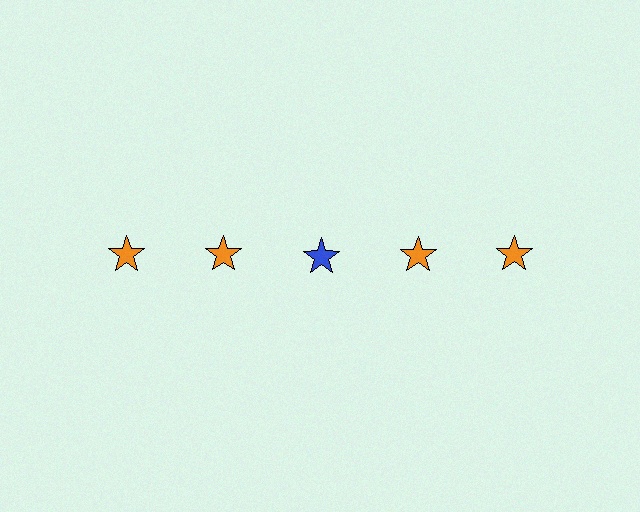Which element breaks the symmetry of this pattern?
The blue star in the top row, center column breaks the symmetry. All other shapes are orange stars.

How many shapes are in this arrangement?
There are 5 shapes arranged in a grid pattern.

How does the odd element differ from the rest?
It has a different color: blue instead of orange.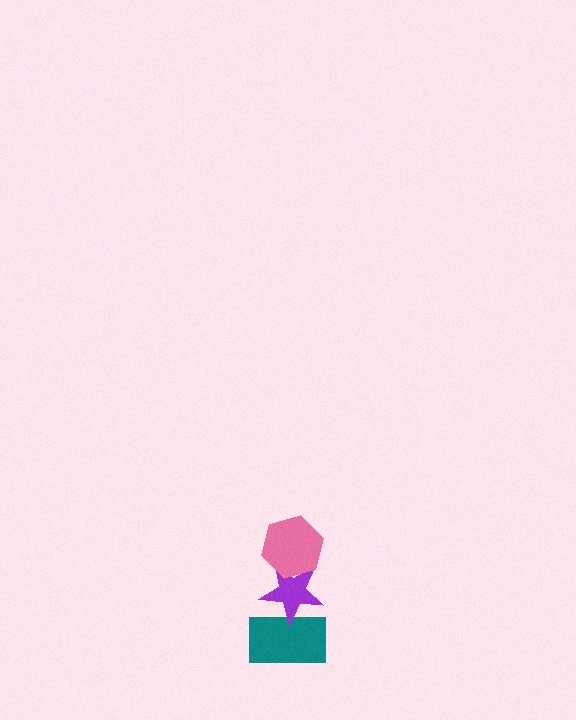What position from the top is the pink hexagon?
The pink hexagon is 1st from the top.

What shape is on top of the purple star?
The pink hexagon is on top of the purple star.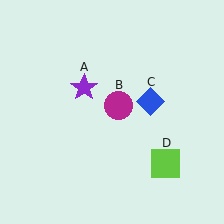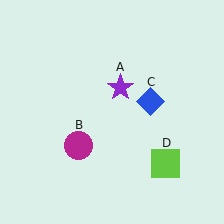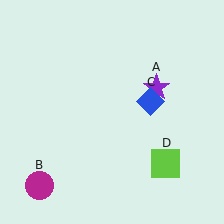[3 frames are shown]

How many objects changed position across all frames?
2 objects changed position: purple star (object A), magenta circle (object B).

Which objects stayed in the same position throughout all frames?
Blue diamond (object C) and lime square (object D) remained stationary.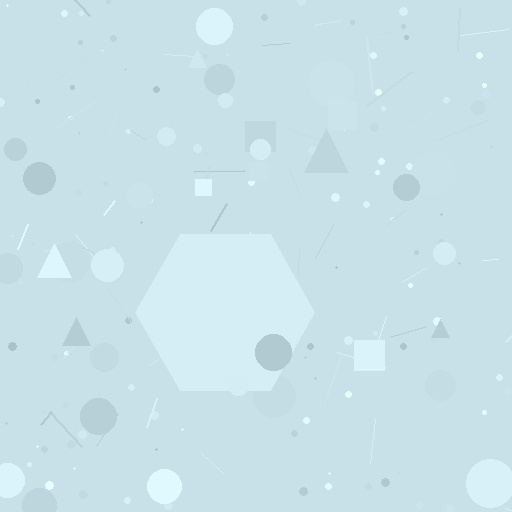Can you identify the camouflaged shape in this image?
The camouflaged shape is a hexagon.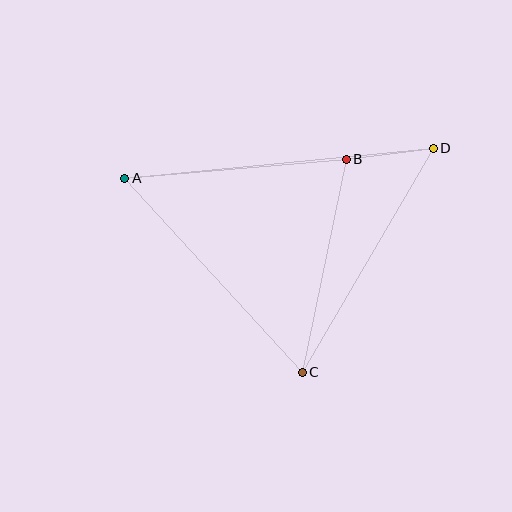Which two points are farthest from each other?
Points A and D are farthest from each other.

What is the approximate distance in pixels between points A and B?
The distance between A and B is approximately 222 pixels.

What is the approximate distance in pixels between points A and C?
The distance between A and C is approximately 263 pixels.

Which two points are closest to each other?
Points B and D are closest to each other.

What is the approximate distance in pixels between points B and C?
The distance between B and C is approximately 217 pixels.